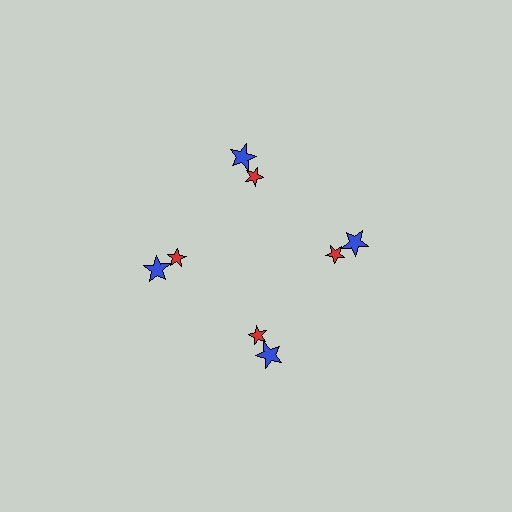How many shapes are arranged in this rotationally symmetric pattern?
There are 8 shapes, arranged in 4 groups of 2.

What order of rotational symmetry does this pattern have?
This pattern has 4-fold rotational symmetry.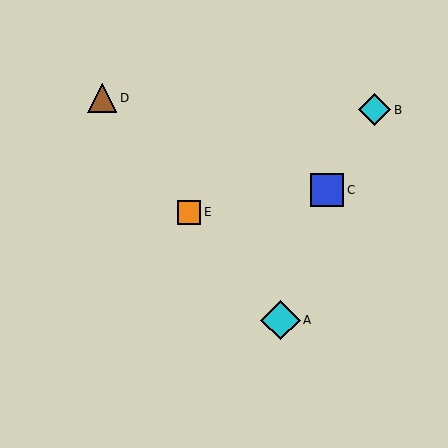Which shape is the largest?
The cyan diamond (labeled A) is the largest.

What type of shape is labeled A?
Shape A is a cyan diamond.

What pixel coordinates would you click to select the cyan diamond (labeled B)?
Click at (375, 110) to select the cyan diamond B.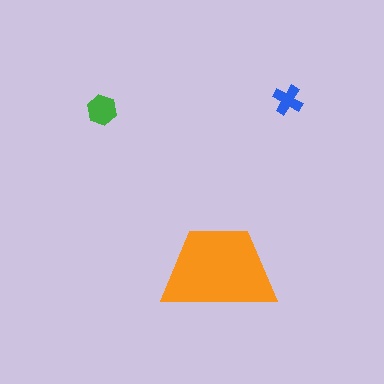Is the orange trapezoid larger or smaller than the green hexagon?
Larger.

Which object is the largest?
The orange trapezoid.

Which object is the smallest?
The blue cross.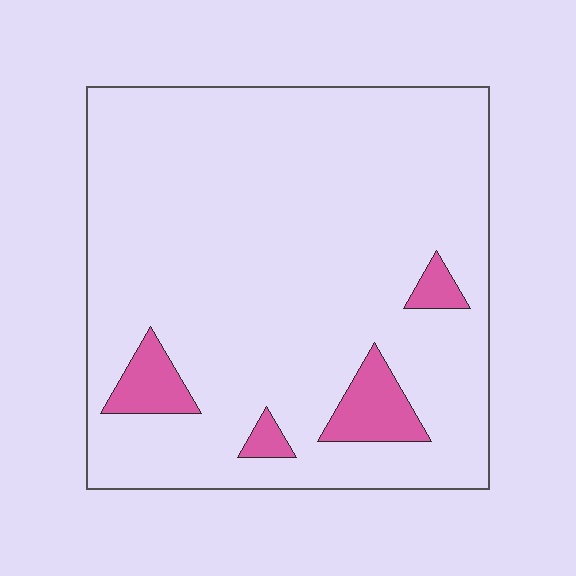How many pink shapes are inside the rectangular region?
4.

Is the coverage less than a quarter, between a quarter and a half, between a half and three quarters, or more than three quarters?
Less than a quarter.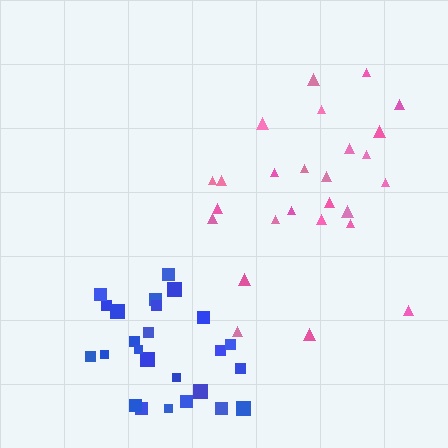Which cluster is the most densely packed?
Blue.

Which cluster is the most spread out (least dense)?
Pink.